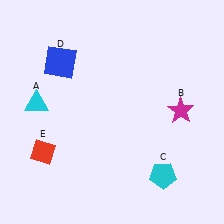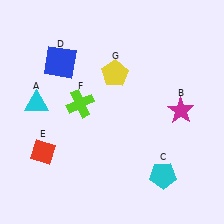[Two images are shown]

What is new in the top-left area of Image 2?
A lime cross (F) was added in the top-left area of Image 2.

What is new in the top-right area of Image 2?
A yellow pentagon (G) was added in the top-right area of Image 2.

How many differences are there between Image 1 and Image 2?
There are 2 differences between the two images.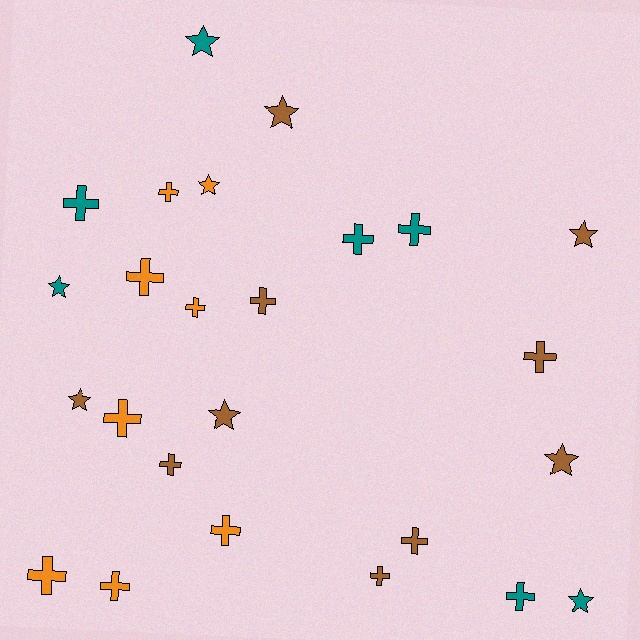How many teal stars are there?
There are 3 teal stars.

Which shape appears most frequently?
Cross, with 16 objects.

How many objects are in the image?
There are 25 objects.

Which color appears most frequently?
Brown, with 10 objects.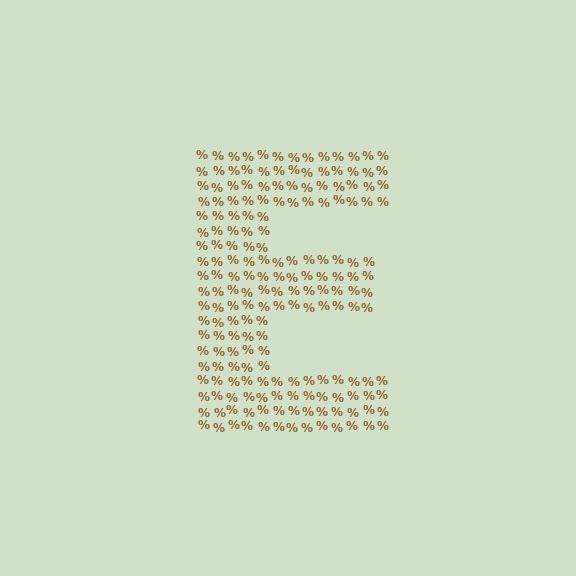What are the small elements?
The small elements are percent signs.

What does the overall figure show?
The overall figure shows the letter E.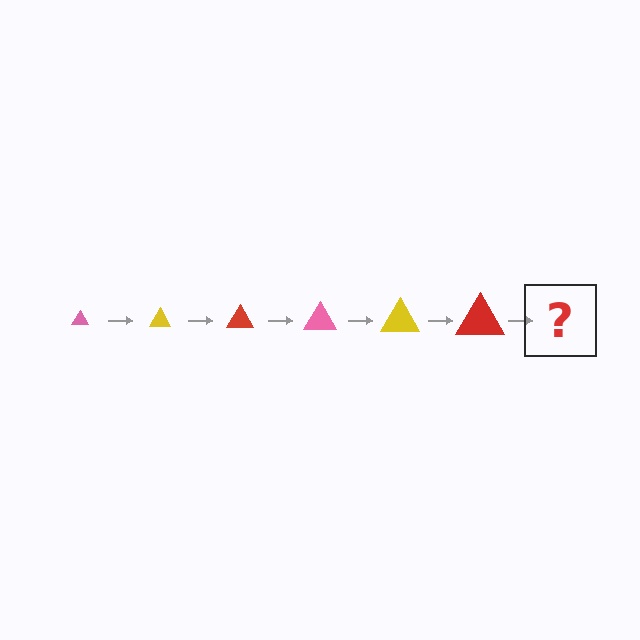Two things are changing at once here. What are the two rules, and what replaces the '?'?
The two rules are that the triangle grows larger each step and the color cycles through pink, yellow, and red. The '?' should be a pink triangle, larger than the previous one.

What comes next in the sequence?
The next element should be a pink triangle, larger than the previous one.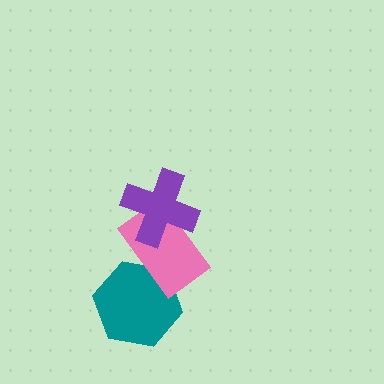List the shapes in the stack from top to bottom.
From top to bottom: the purple cross, the pink rectangle, the teal hexagon.